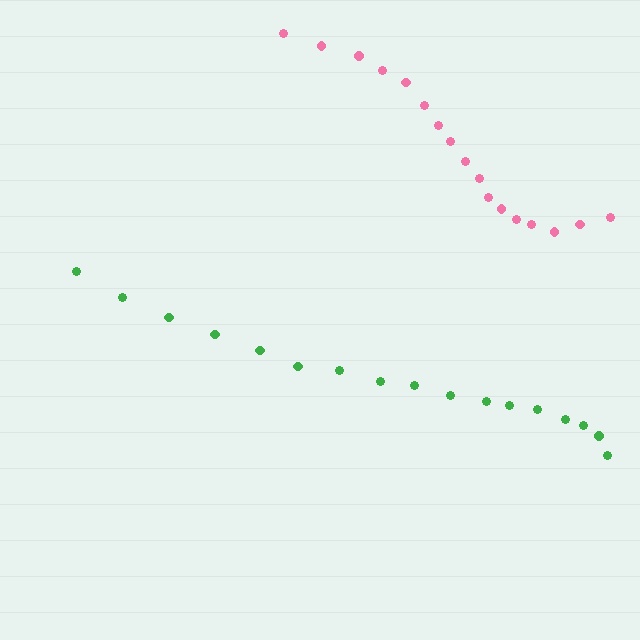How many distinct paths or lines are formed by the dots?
There are 2 distinct paths.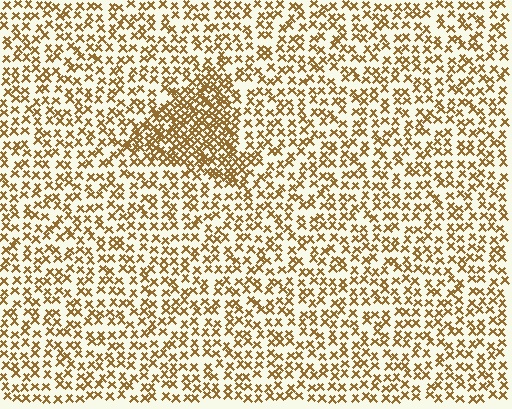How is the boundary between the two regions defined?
The boundary is defined by a change in element density (approximately 2.1x ratio). All elements are the same color, size, and shape.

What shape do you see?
I see a triangle.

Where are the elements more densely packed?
The elements are more densely packed inside the triangle boundary.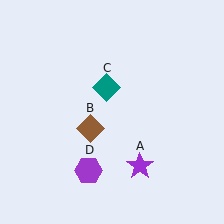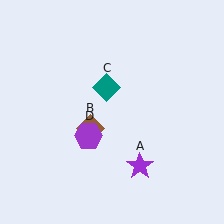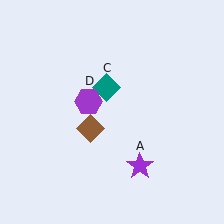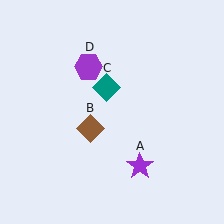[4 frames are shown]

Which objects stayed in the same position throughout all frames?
Purple star (object A) and brown diamond (object B) and teal diamond (object C) remained stationary.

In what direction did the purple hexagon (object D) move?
The purple hexagon (object D) moved up.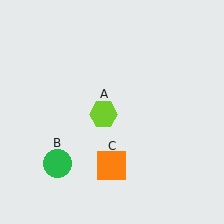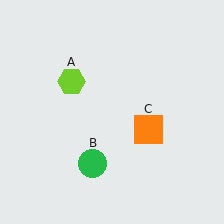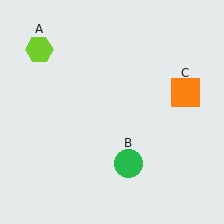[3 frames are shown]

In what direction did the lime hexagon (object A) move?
The lime hexagon (object A) moved up and to the left.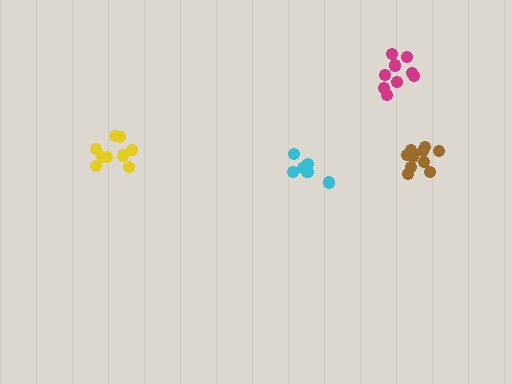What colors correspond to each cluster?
The clusters are colored: magenta, cyan, yellow, brown.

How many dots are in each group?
Group 1: 9 dots, Group 2: 7 dots, Group 3: 9 dots, Group 4: 11 dots (36 total).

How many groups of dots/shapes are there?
There are 4 groups.